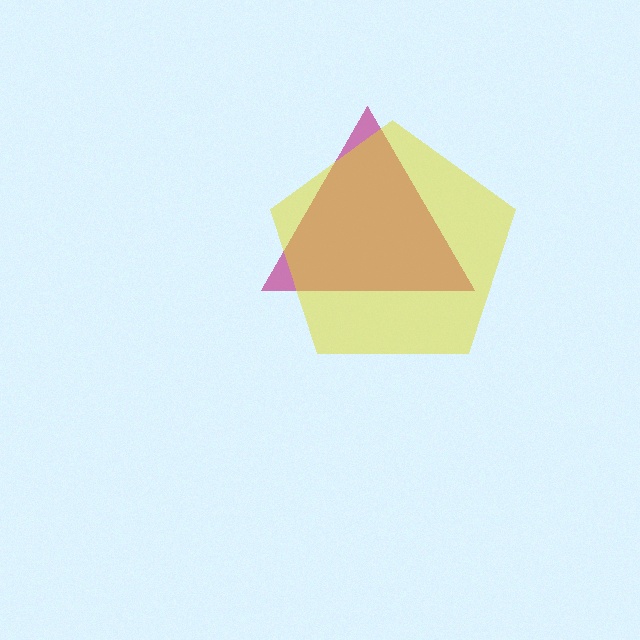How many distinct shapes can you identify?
There are 2 distinct shapes: a magenta triangle, a yellow pentagon.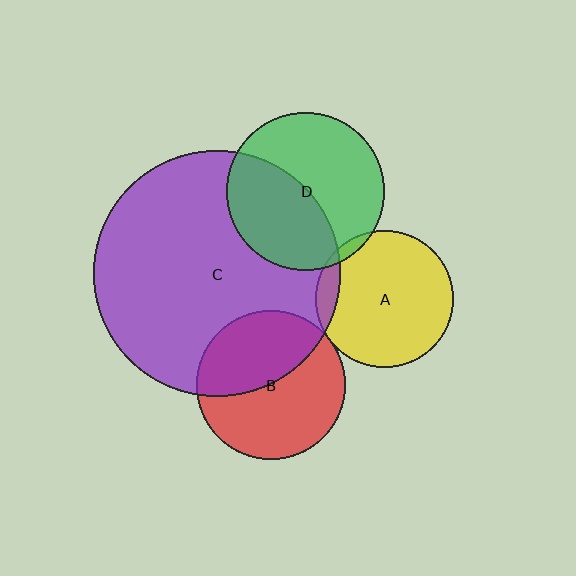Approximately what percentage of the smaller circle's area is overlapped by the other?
Approximately 45%.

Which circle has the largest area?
Circle C (purple).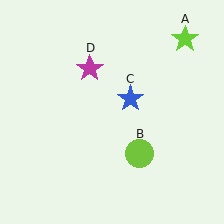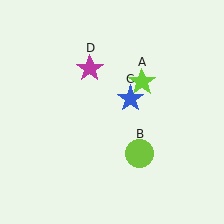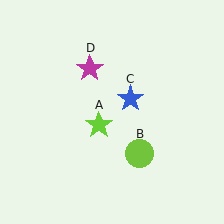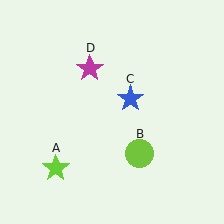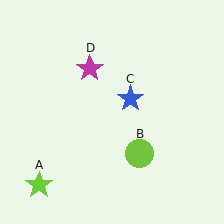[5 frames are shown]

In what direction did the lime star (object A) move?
The lime star (object A) moved down and to the left.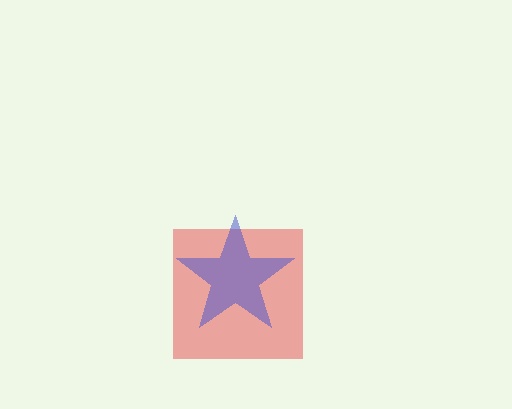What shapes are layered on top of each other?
The layered shapes are: a red square, a blue star.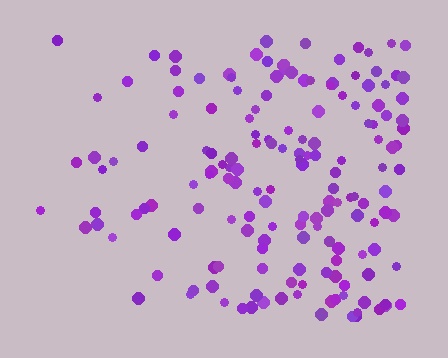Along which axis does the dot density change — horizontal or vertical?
Horizontal.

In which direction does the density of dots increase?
From left to right, with the right side densest.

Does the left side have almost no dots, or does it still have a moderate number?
Still a moderate number, just noticeably fewer than the right.